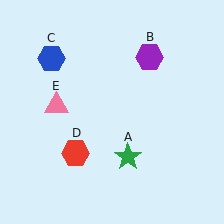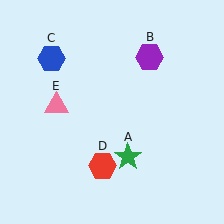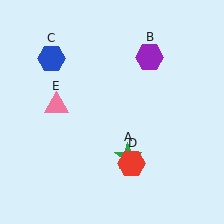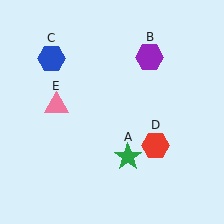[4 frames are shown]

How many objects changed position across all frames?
1 object changed position: red hexagon (object D).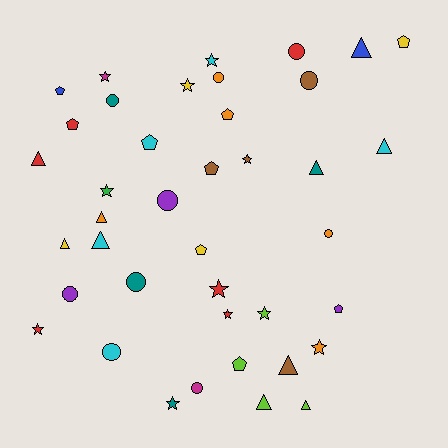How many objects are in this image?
There are 40 objects.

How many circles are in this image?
There are 10 circles.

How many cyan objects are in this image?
There are 5 cyan objects.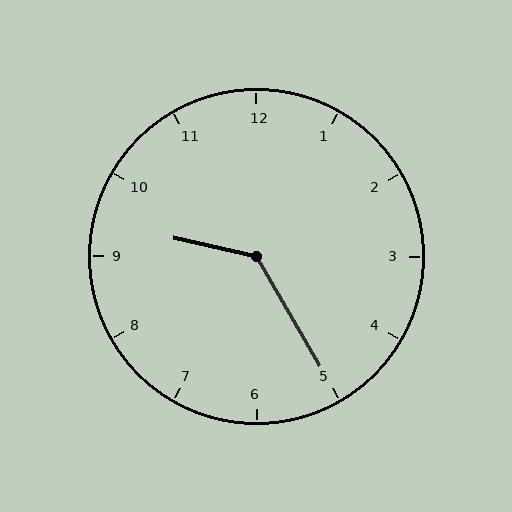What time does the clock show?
9:25.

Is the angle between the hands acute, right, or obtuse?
It is obtuse.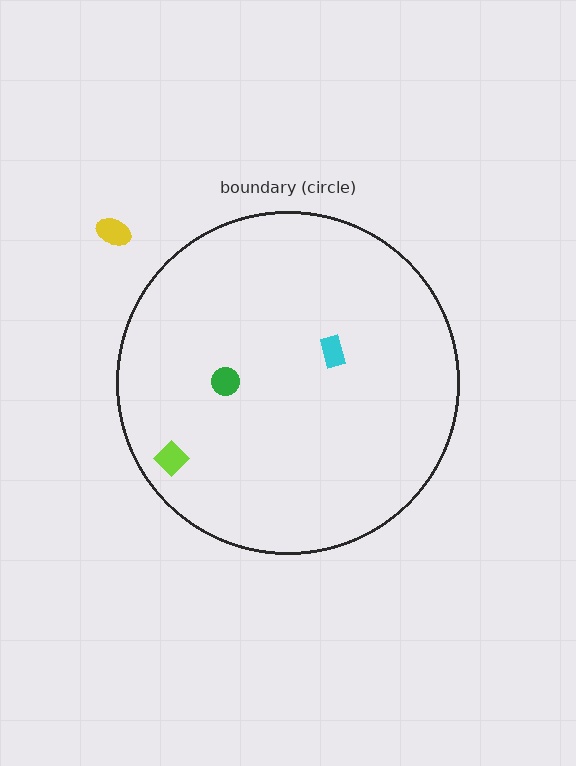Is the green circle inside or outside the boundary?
Inside.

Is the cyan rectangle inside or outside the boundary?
Inside.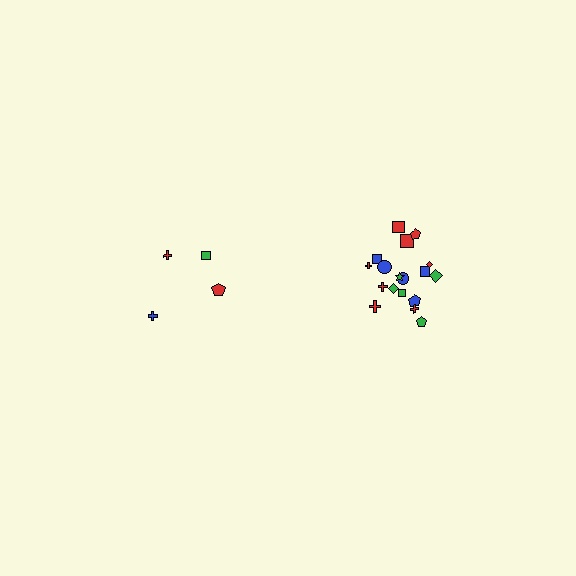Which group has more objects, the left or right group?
The right group.